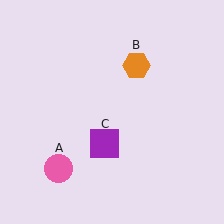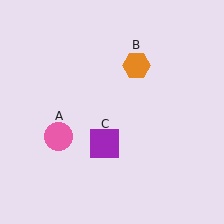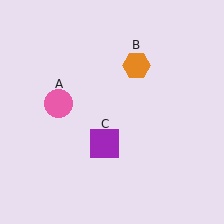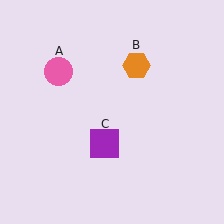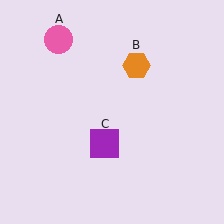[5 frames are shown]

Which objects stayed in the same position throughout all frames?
Orange hexagon (object B) and purple square (object C) remained stationary.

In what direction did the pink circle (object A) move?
The pink circle (object A) moved up.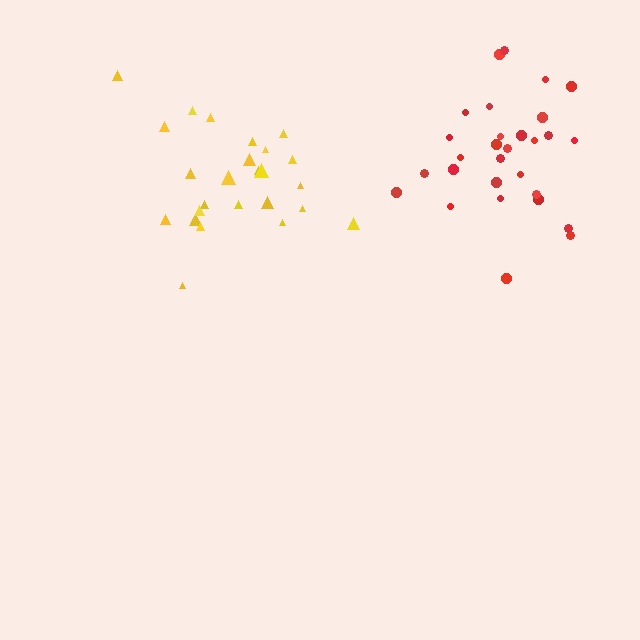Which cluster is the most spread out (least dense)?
Yellow.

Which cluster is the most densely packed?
Red.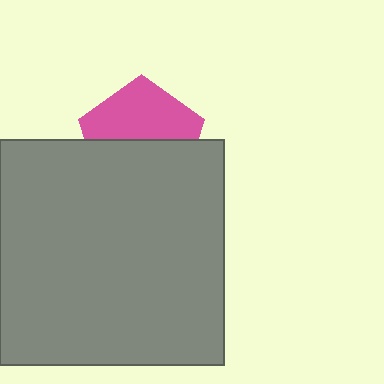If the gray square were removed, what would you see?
You would see the complete pink pentagon.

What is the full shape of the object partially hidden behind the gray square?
The partially hidden object is a pink pentagon.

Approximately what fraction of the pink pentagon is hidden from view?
Roughly 50% of the pink pentagon is hidden behind the gray square.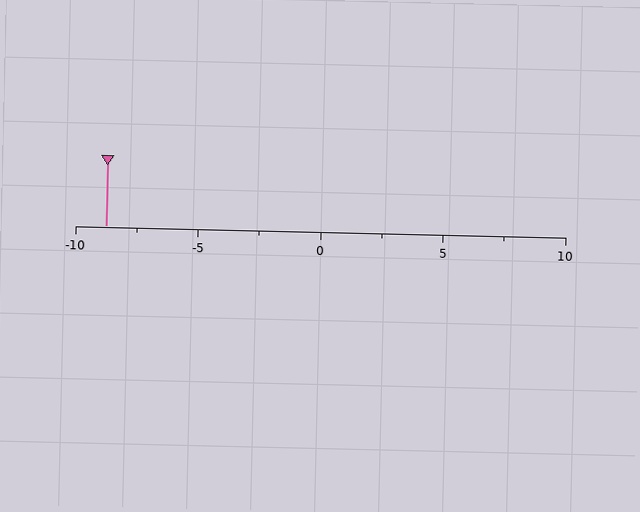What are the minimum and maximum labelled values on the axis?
The axis runs from -10 to 10.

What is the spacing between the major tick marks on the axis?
The major ticks are spaced 5 apart.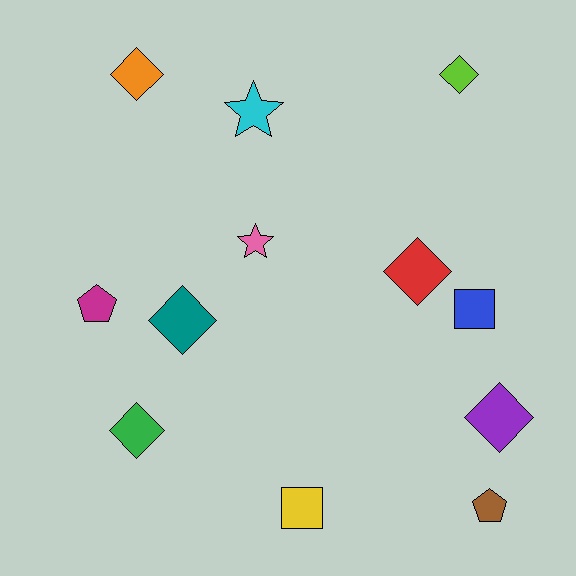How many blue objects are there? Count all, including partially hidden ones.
There is 1 blue object.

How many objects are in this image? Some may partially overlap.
There are 12 objects.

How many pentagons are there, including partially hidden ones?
There are 2 pentagons.